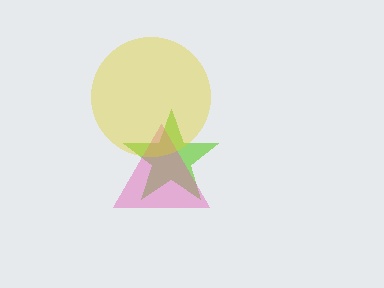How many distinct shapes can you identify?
There are 3 distinct shapes: a lime star, a pink triangle, a yellow circle.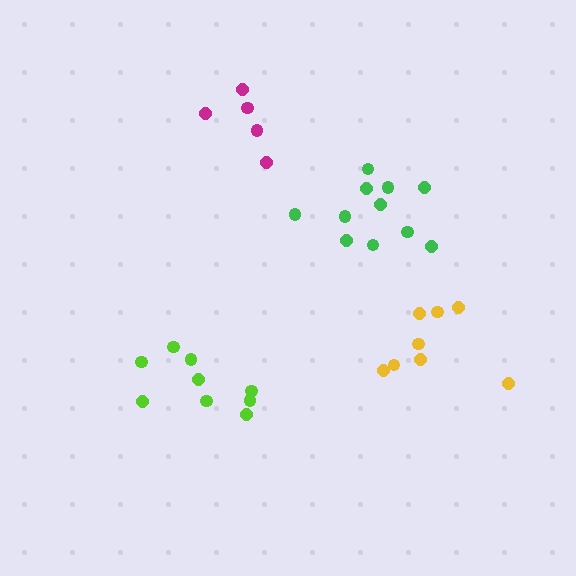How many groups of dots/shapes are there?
There are 4 groups.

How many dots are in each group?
Group 1: 9 dots, Group 2: 11 dots, Group 3: 8 dots, Group 4: 5 dots (33 total).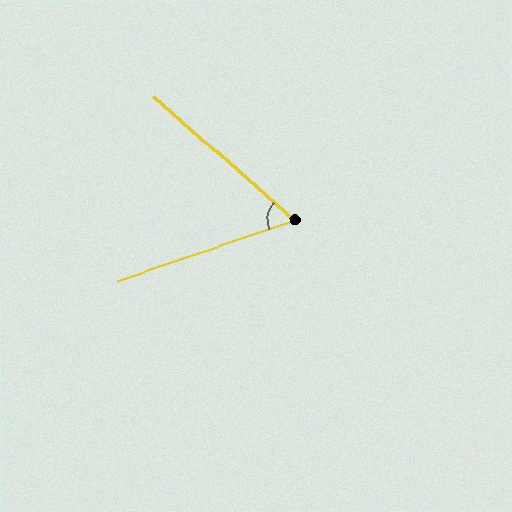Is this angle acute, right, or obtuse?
It is acute.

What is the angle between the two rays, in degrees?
Approximately 60 degrees.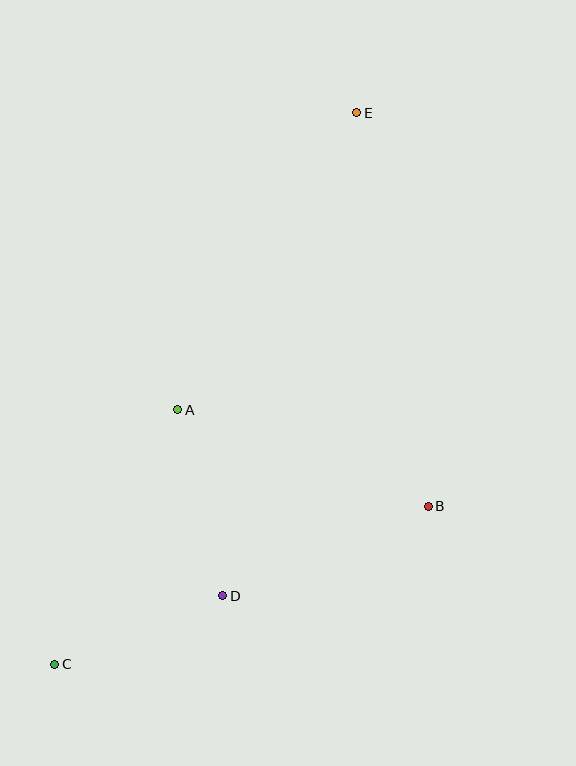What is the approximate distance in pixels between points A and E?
The distance between A and E is approximately 347 pixels.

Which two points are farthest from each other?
Points C and E are farthest from each other.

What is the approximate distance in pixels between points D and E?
The distance between D and E is approximately 501 pixels.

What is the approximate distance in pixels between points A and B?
The distance between A and B is approximately 269 pixels.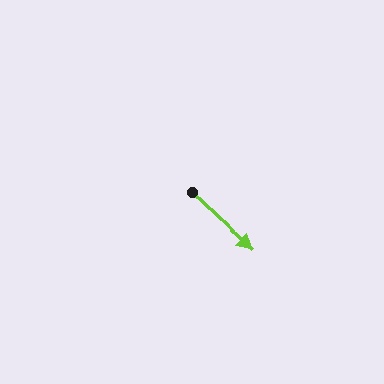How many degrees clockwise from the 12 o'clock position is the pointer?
Approximately 133 degrees.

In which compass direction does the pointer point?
Southeast.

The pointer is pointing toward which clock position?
Roughly 4 o'clock.